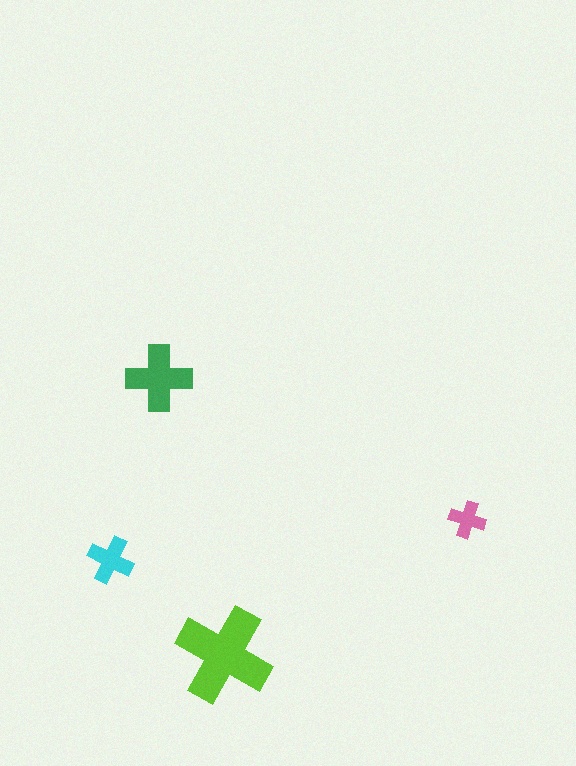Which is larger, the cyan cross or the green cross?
The green one.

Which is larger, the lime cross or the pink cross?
The lime one.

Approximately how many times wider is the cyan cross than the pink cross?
About 1.5 times wider.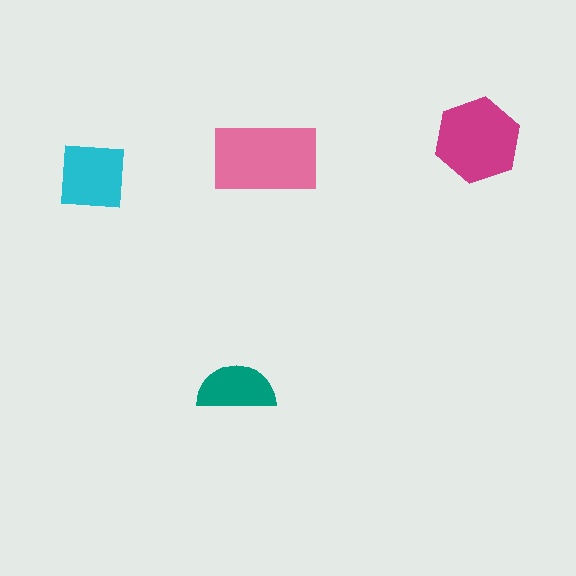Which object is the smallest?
The teal semicircle.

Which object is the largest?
The pink rectangle.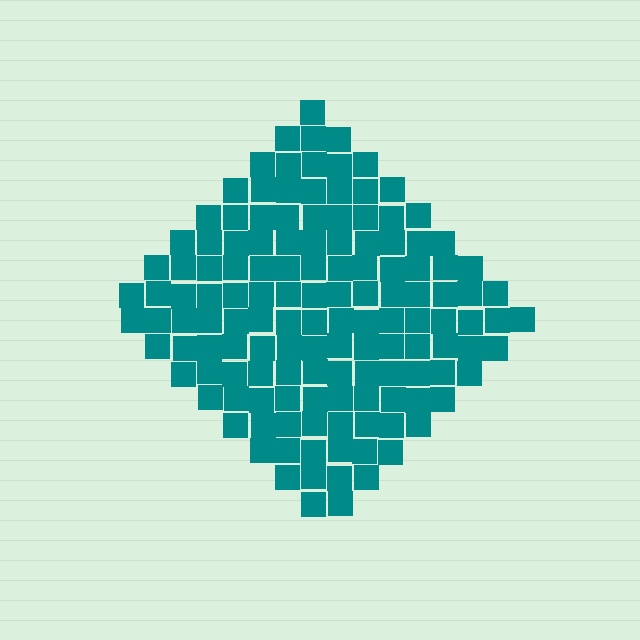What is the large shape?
The large shape is a diamond.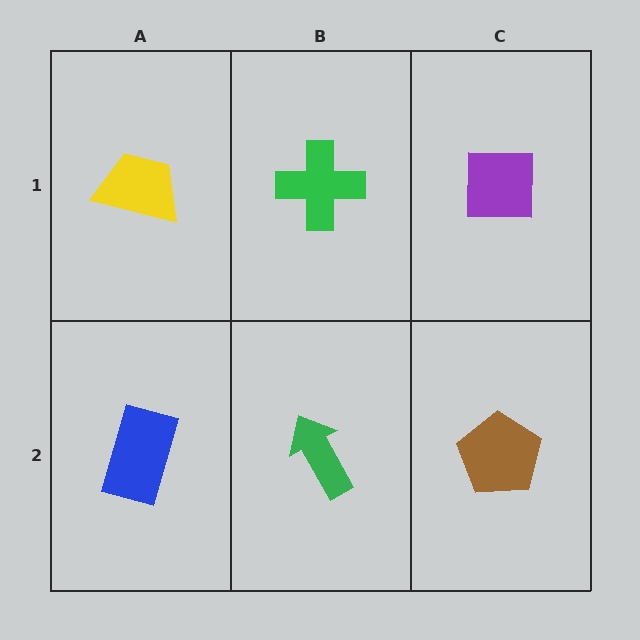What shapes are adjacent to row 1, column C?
A brown pentagon (row 2, column C), a green cross (row 1, column B).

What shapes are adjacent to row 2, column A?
A yellow trapezoid (row 1, column A), a green arrow (row 2, column B).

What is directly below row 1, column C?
A brown pentagon.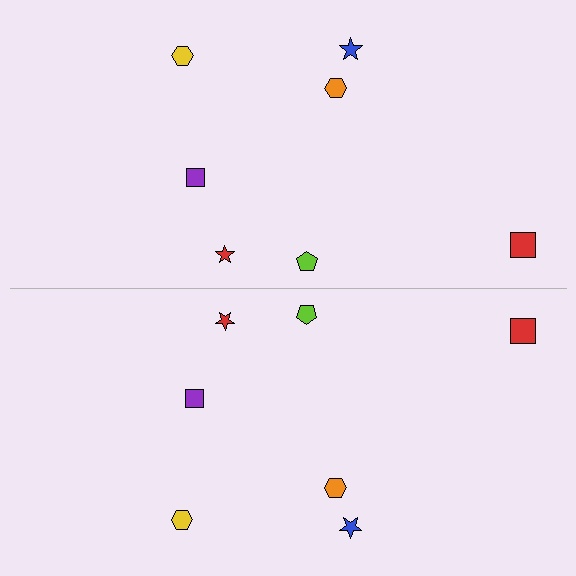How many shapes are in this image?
There are 14 shapes in this image.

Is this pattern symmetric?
Yes, this pattern has bilateral (reflection) symmetry.